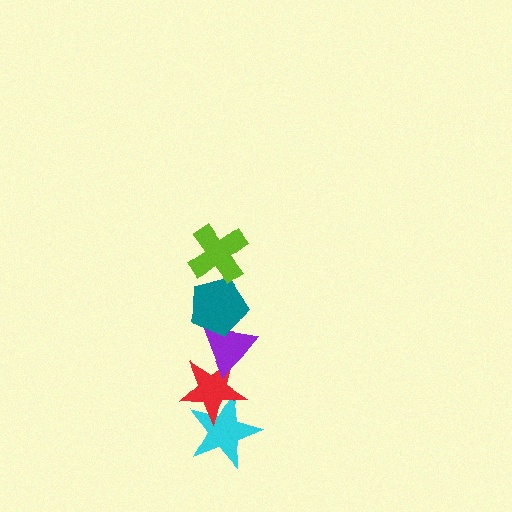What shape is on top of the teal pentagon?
The lime cross is on top of the teal pentagon.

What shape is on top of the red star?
The purple triangle is on top of the red star.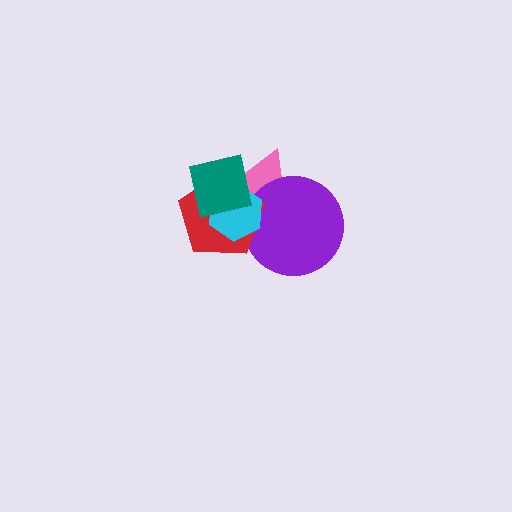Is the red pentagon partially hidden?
Yes, it is partially covered by another shape.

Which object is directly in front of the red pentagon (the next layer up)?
The cyan hexagon is directly in front of the red pentagon.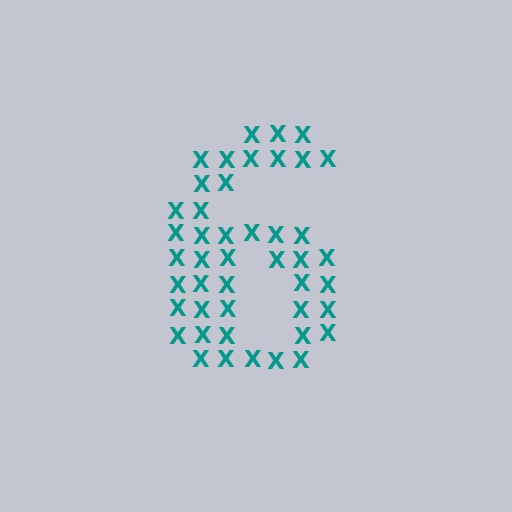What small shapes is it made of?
It is made of small letter X's.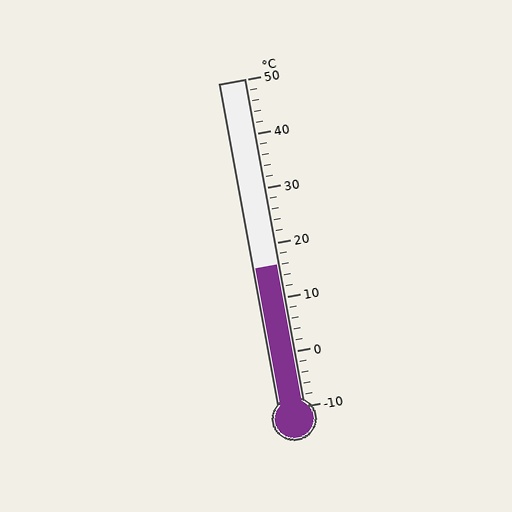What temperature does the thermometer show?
The thermometer shows approximately 16°C.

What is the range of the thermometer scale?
The thermometer scale ranges from -10°C to 50°C.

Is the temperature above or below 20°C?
The temperature is below 20°C.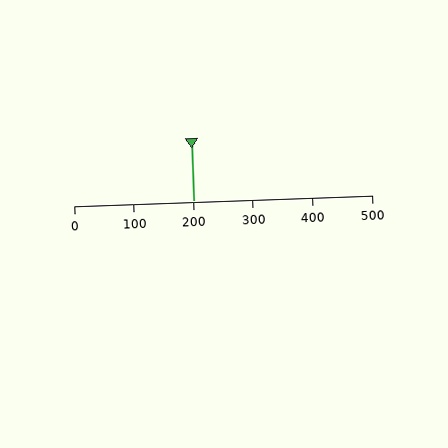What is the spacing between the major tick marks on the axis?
The major ticks are spaced 100 apart.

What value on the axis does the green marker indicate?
The marker indicates approximately 200.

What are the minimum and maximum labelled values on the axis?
The axis runs from 0 to 500.